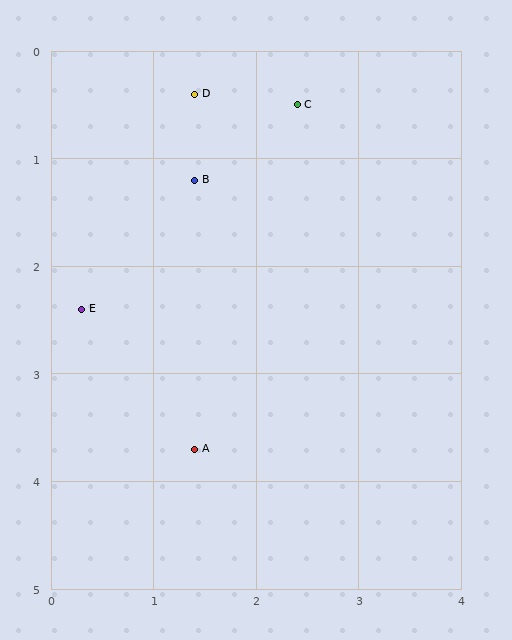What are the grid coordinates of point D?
Point D is at approximately (1.4, 0.4).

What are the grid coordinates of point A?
Point A is at approximately (1.4, 3.7).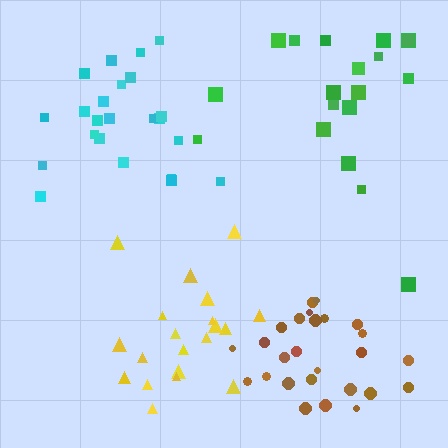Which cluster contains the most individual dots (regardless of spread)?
Brown (27).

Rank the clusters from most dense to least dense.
brown, cyan, yellow, green.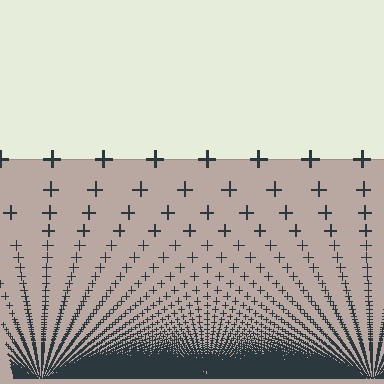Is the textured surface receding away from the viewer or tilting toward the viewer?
The surface appears to tilt toward the viewer. Texture elements get larger and sparser toward the top.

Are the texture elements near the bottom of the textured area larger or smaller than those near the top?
Smaller. The gradient is inverted — elements near the bottom are smaller and denser.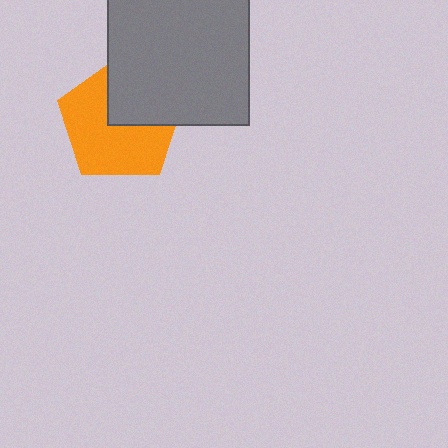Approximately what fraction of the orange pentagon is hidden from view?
Roughly 36% of the orange pentagon is hidden behind the gray rectangle.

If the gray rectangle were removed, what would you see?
You would see the complete orange pentagon.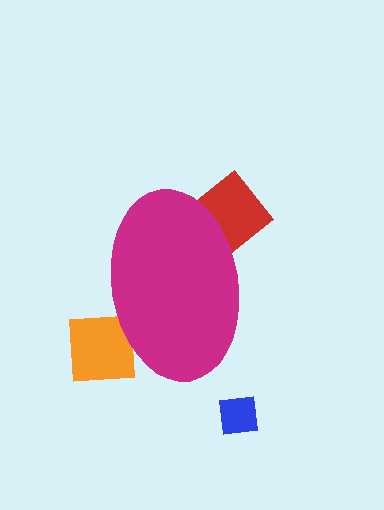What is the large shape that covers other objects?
A magenta ellipse.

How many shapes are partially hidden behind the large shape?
2 shapes are partially hidden.